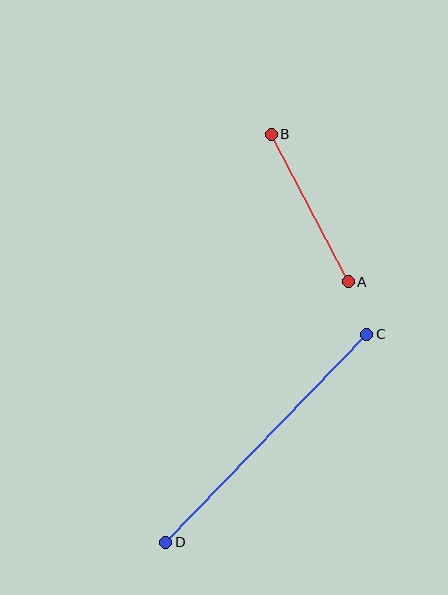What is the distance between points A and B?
The distance is approximately 166 pixels.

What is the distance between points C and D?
The distance is approximately 289 pixels.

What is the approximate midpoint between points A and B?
The midpoint is at approximately (310, 208) pixels.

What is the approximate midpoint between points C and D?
The midpoint is at approximately (266, 438) pixels.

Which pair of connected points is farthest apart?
Points C and D are farthest apart.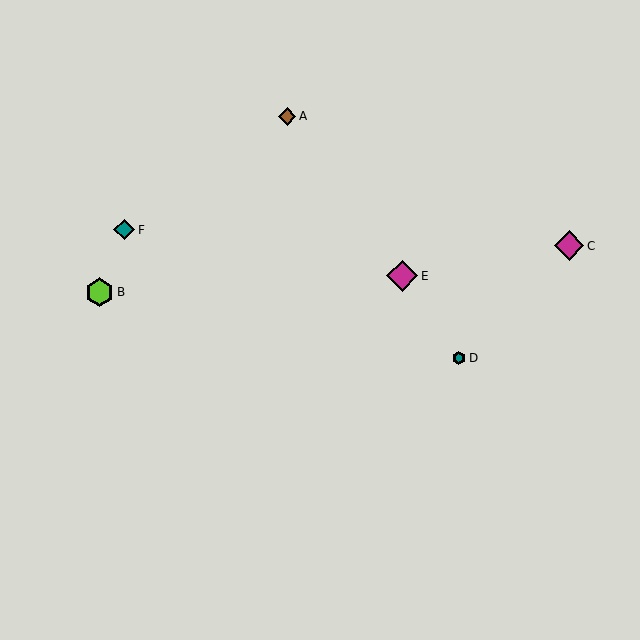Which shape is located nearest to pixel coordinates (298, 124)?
The brown diamond (labeled A) at (287, 116) is nearest to that location.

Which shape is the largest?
The magenta diamond (labeled E) is the largest.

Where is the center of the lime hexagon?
The center of the lime hexagon is at (99, 292).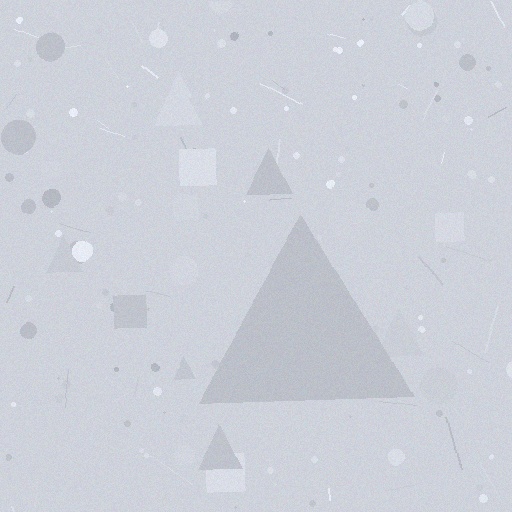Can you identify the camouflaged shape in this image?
The camouflaged shape is a triangle.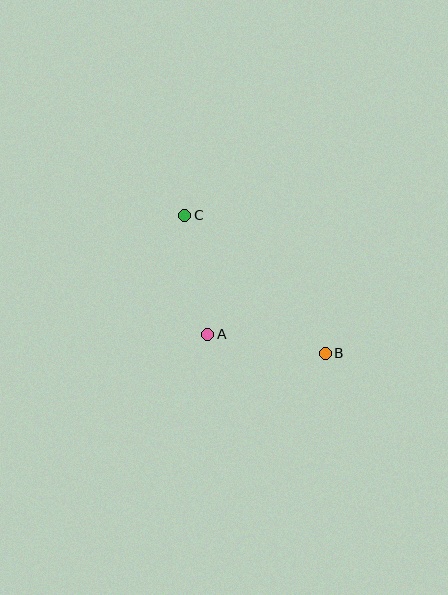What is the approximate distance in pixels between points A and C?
The distance between A and C is approximately 121 pixels.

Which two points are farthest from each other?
Points B and C are farthest from each other.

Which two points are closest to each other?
Points A and B are closest to each other.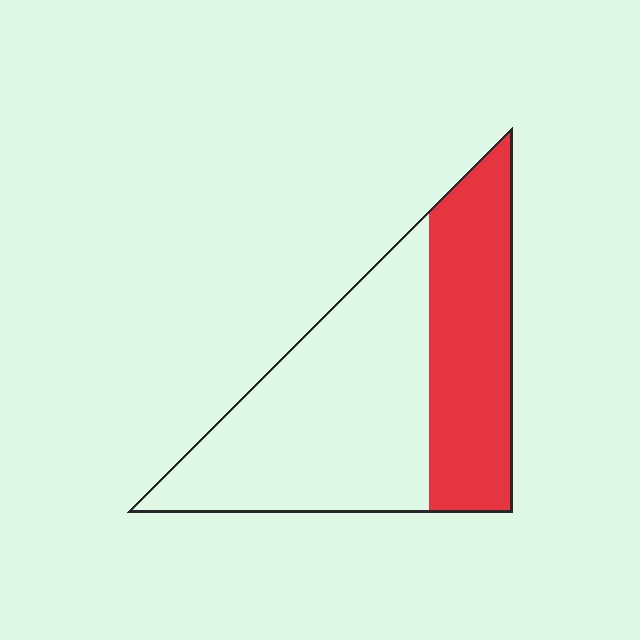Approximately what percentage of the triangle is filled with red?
Approximately 40%.